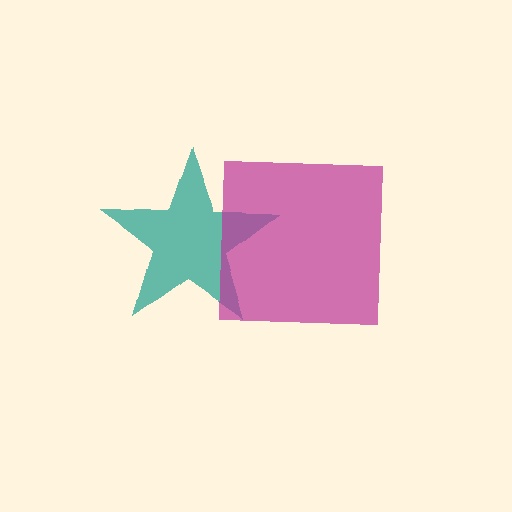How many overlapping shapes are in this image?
There are 2 overlapping shapes in the image.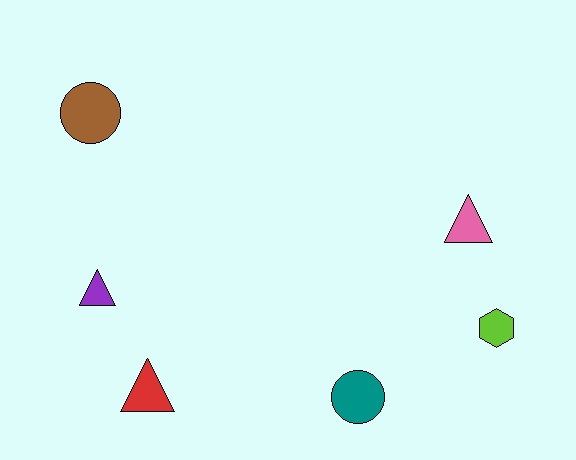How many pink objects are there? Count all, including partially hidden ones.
There is 1 pink object.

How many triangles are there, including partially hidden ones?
There are 3 triangles.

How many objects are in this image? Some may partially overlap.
There are 6 objects.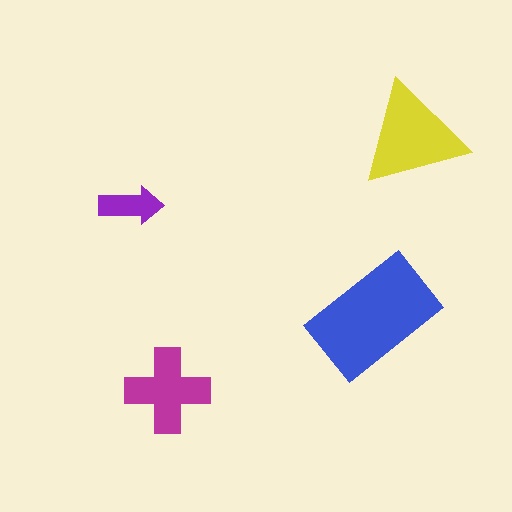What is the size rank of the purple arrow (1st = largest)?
4th.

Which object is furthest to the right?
The yellow triangle is rightmost.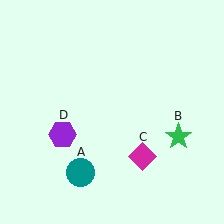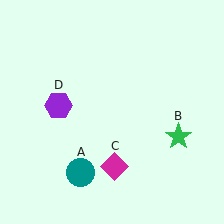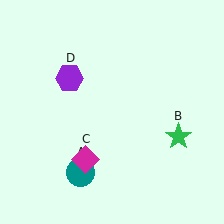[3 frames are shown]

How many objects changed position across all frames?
2 objects changed position: magenta diamond (object C), purple hexagon (object D).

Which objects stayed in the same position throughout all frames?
Teal circle (object A) and green star (object B) remained stationary.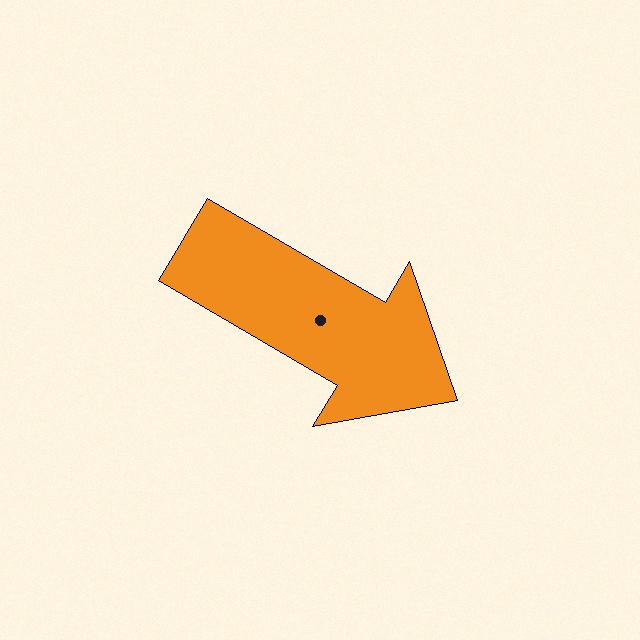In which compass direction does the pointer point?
Southeast.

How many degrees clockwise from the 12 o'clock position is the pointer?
Approximately 120 degrees.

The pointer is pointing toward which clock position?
Roughly 4 o'clock.